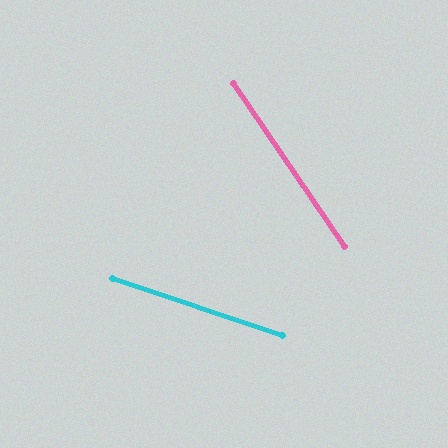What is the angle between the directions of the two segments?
Approximately 37 degrees.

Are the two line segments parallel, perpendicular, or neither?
Neither parallel nor perpendicular — they differ by about 37°.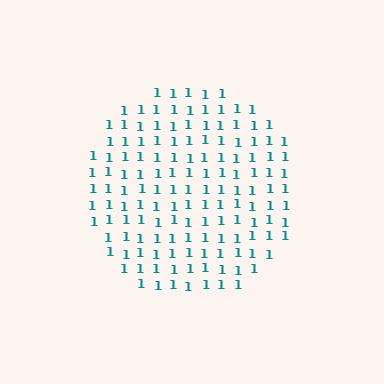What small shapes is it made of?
It is made of small digit 1's.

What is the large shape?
The large shape is a circle.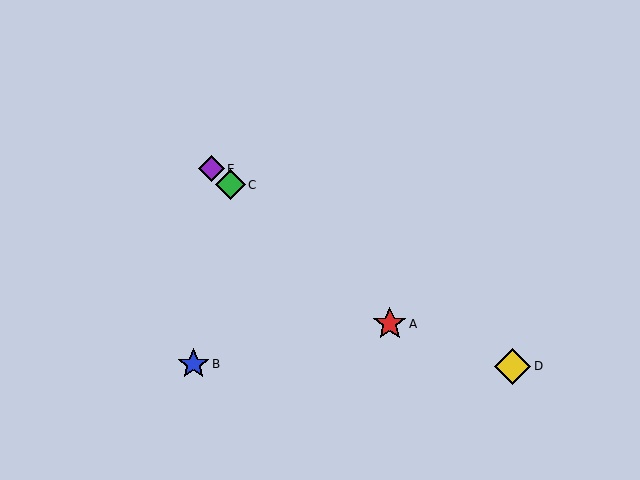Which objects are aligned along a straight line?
Objects A, C, E are aligned along a straight line.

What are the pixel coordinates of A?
Object A is at (390, 324).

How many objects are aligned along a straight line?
3 objects (A, C, E) are aligned along a straight line.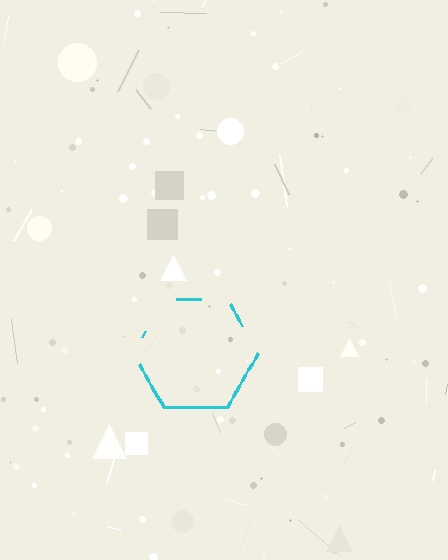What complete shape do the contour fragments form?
The contour fragments form a hexagon.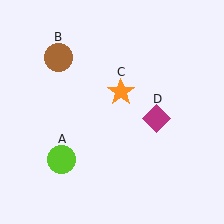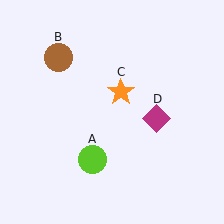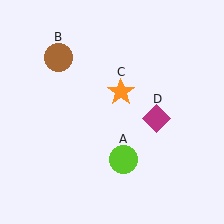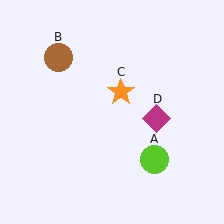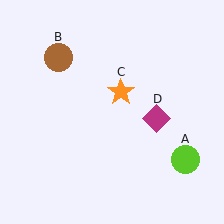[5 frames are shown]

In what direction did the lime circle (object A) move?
The lime circle (object A) moved right.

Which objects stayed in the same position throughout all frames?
Brown circle (object B) and orange star (object C) and magenta diamond (object D) remained stationary.